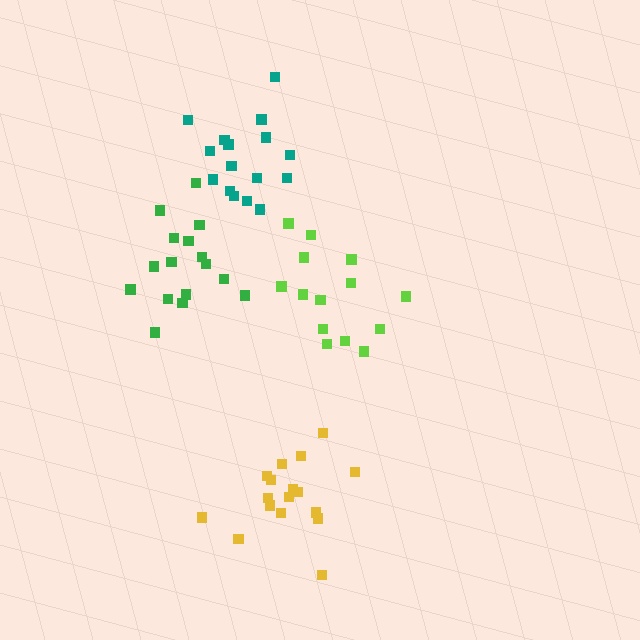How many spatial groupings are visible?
There are 4 spatial groupings.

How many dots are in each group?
Group 1: 17 dots, Group 2: 14 dots, Group 3: 16 dots, Group 4: 16 dots (63 total).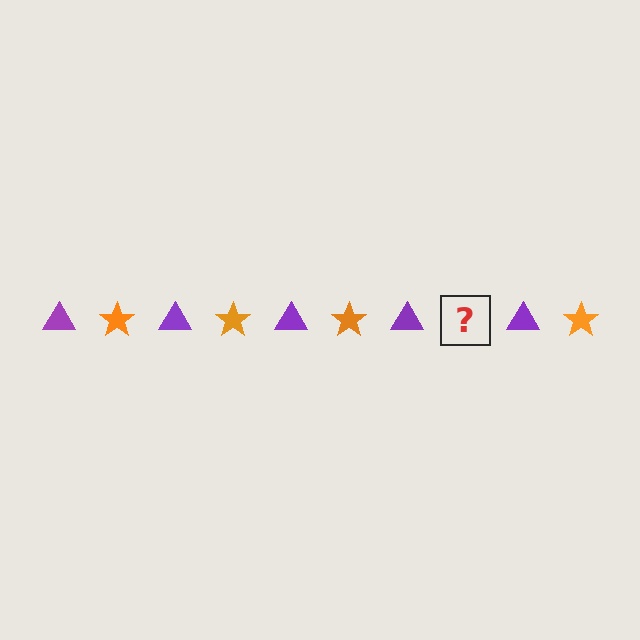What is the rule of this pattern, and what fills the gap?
The rule is that the pattern alternates between purple triangle and orange star. The gap should be filled with an orange star.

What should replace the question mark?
The question mark should be replaced with an orange star.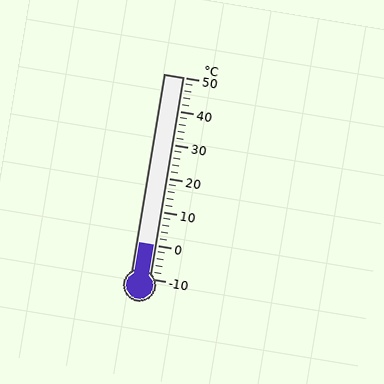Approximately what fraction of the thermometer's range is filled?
The thermometer is filled to approximately 15% of its range.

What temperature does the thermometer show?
The thermometer shows approximately 0°C.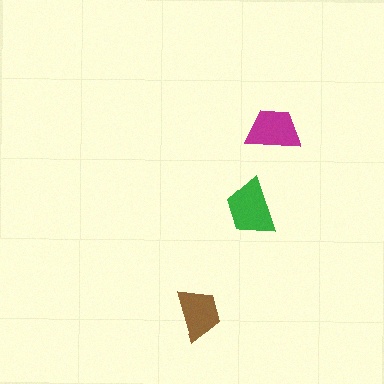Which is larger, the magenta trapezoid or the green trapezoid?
The green one.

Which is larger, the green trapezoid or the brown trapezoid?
The green one.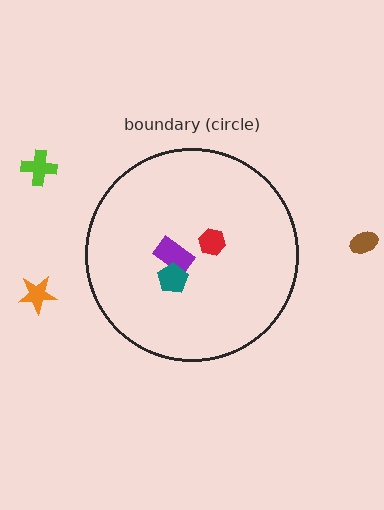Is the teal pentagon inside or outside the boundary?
Inside.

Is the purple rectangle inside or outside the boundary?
Inside.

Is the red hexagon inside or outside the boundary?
Inside.